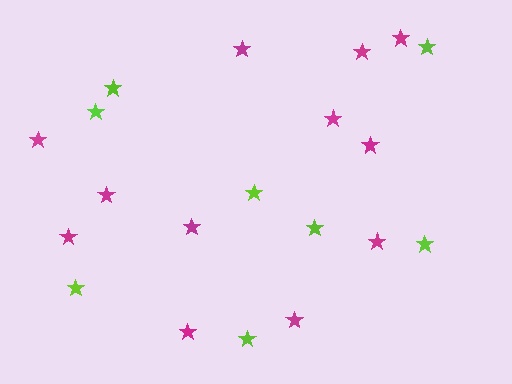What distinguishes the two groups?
There are 2 groups: one group of magenta stars (12) and one group of lime stars (8).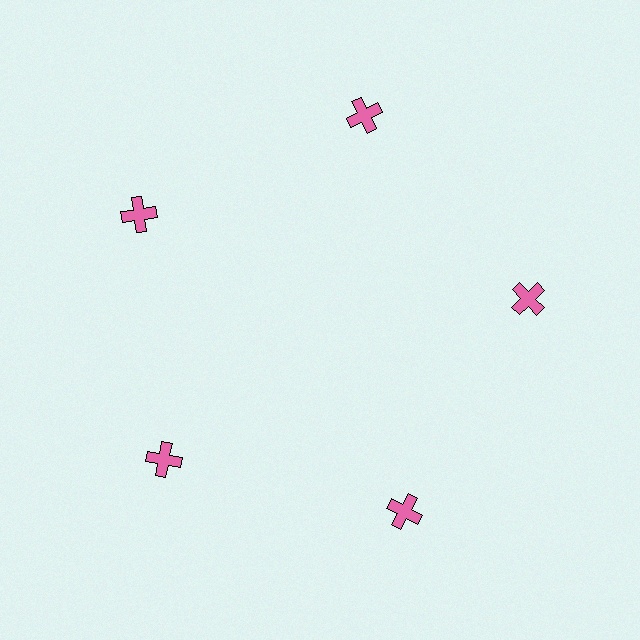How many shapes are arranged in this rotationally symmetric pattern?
There are 5 shapes, arranged in 5 groups of 1.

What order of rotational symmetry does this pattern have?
This pattern has 5-fold rotational symmetry.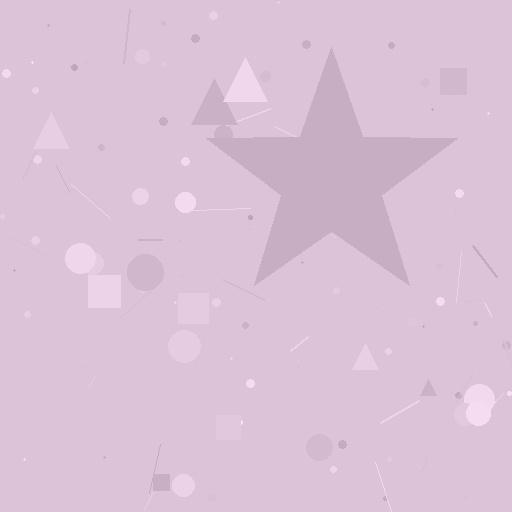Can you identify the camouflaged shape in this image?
The camouflaged shape is a star.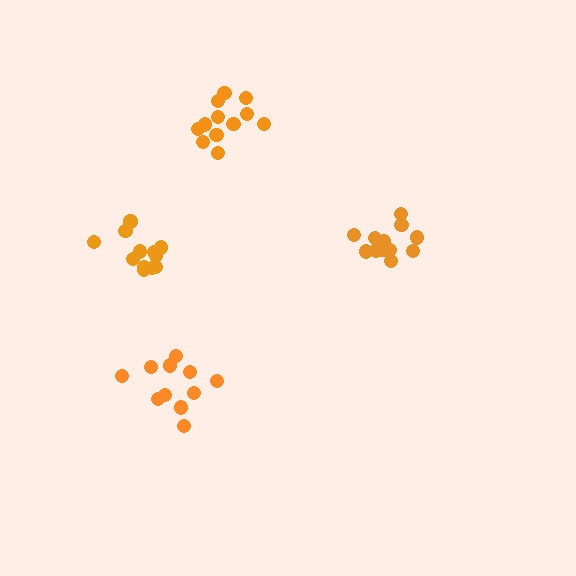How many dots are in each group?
Group 1: 11 dots, Group 2: 12 dots, Group 3: 12 dots, Group 4: 13 dots (48 total).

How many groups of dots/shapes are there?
There are 4 groups.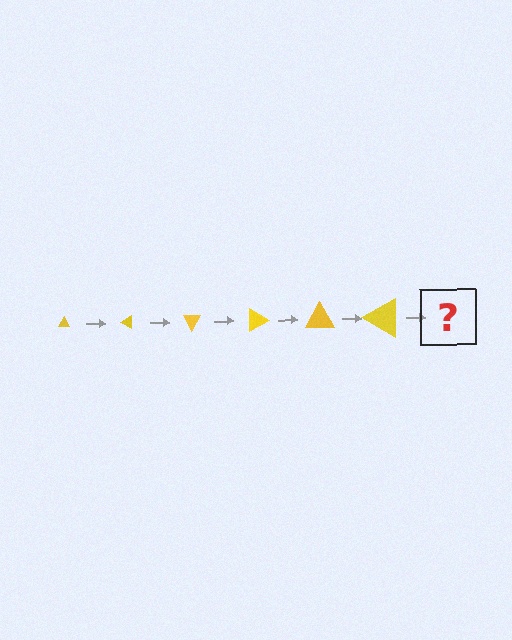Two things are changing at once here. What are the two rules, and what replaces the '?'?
The two rules are that the triangle grows larger each step and it rotates 30 degrees each step. The '?' should be a triangle, larger than the previous one and rotated 180 degrees from the start.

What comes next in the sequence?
The next element should be a triangle, larger than the previous one and rotated 180 degrees from the start.